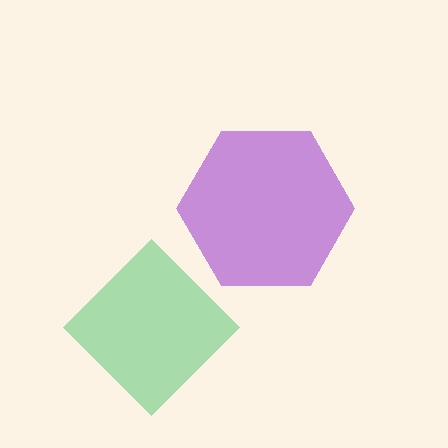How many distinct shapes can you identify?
There are 2 distinct shapes: a green diamond, a purple hexagon.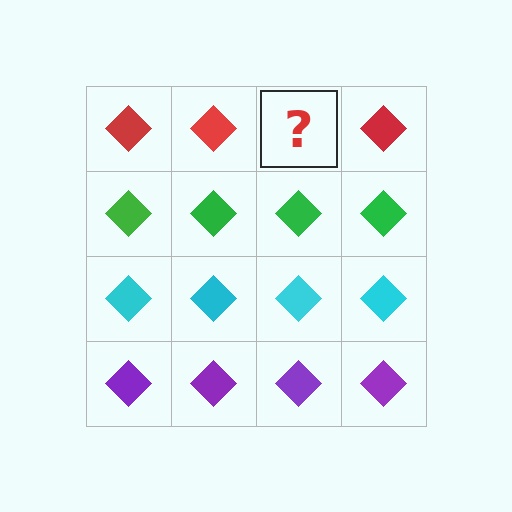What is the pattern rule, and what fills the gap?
The rule is that each row has a consistent color. The gap should be filled with a red diamond.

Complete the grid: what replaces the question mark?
The question mark should be replaced with a red diamond.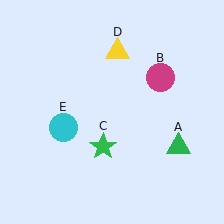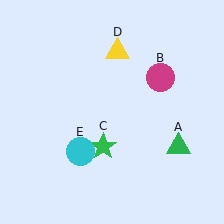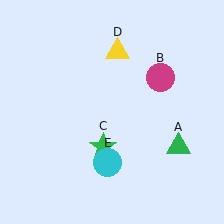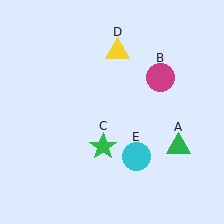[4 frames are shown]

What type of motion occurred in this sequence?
The cyan circle (object E) rotated counterclockwise around the center of the scene.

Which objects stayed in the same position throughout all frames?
Green triangle (object A) and magenta circle (object B) and green star (object C) and yellow triangle (object D) remained stationary.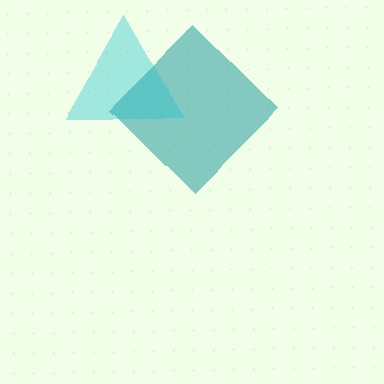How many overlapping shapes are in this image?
There are 2 overlapping shapes in the image.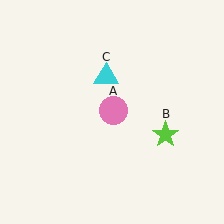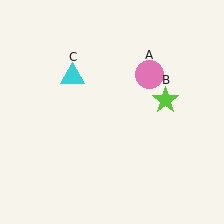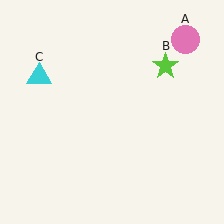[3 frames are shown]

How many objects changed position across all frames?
3 objects changed position: pink circle (object A), lime star (object B), cyan triangle (object C).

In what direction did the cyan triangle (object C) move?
The cyan triangle (object C) moved left.